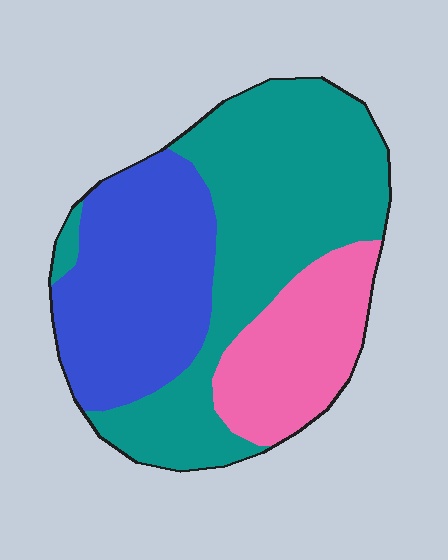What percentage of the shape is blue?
Blue takes up about one third (1/3) of the shape.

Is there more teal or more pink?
Teal.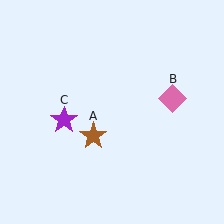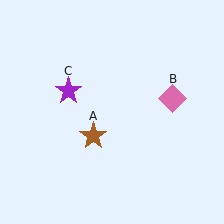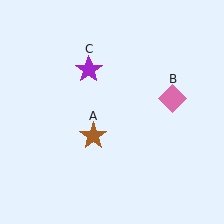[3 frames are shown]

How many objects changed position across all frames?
1 object changed position: purple star (object C).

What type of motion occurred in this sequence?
The purple star (object C) rotated clockwise around the center of the scene.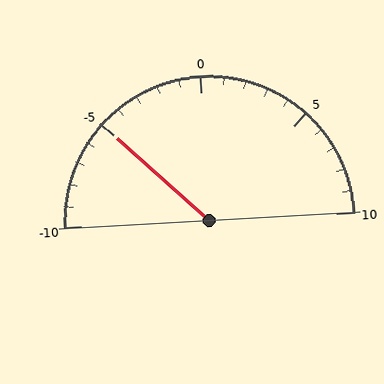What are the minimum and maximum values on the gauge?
The gauge ranges from -10 to 10.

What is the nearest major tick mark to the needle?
The nearest major tick mark is -5.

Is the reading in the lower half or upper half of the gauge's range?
The reading is in the lower half of the range (-10 to 10).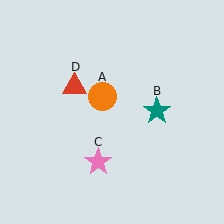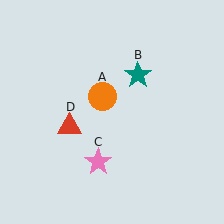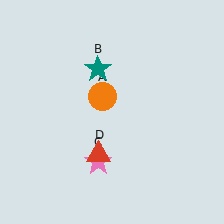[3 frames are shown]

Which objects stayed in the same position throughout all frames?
Orange circle (object A) and pink star (object C) remained stationary.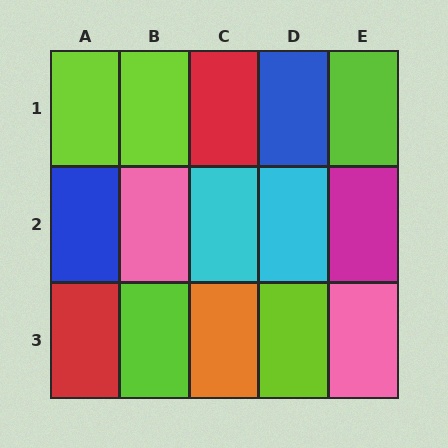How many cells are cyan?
2 cells are cyan.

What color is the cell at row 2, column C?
Cyan.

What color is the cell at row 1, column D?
Blue.